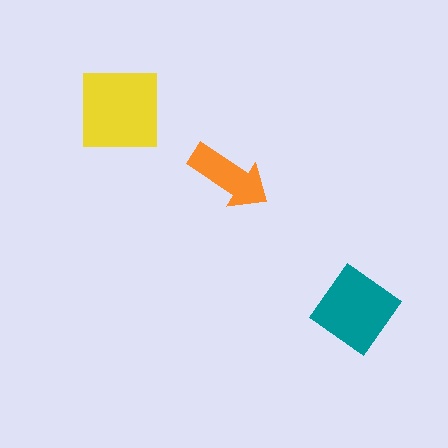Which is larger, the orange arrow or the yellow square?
The yellow square.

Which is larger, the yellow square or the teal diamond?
The yellow square.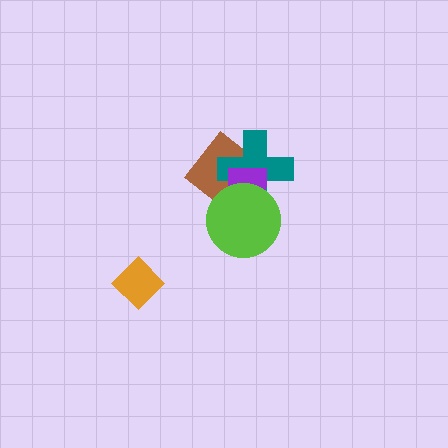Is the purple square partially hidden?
Yes, it is partially covered by another shape.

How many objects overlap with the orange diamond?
0 objects overlap with the orange diamond.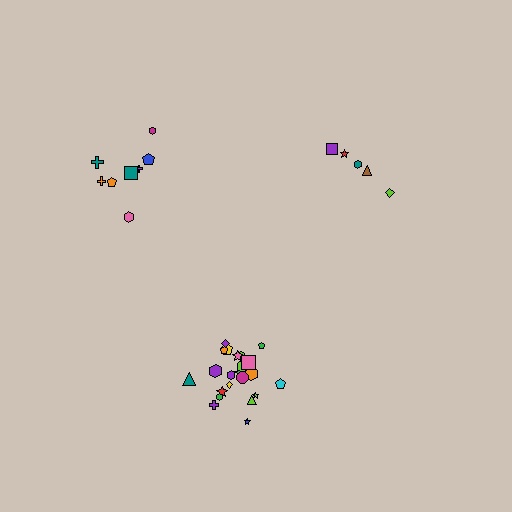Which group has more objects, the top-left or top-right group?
The top-left group.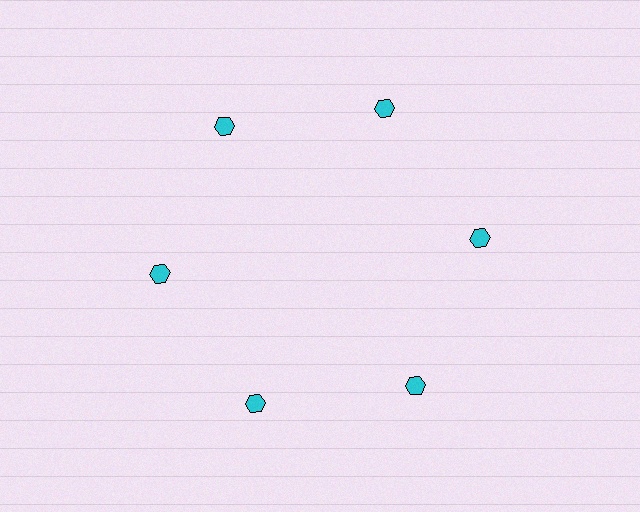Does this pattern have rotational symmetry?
Yes, this pattern has 6-fold rotational symmetry. It looks the same after rotating 60 degrees around the center.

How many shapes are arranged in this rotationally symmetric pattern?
There are 6 shapes, arranged in 6 groups of 1.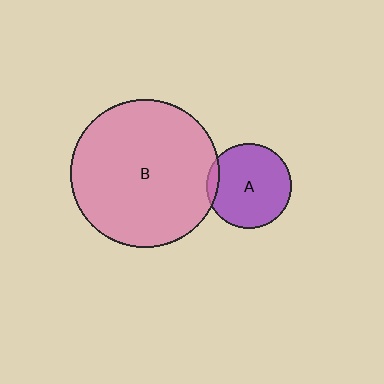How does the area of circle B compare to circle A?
Approximately 3.0 times.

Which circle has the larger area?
Circle B (pink).